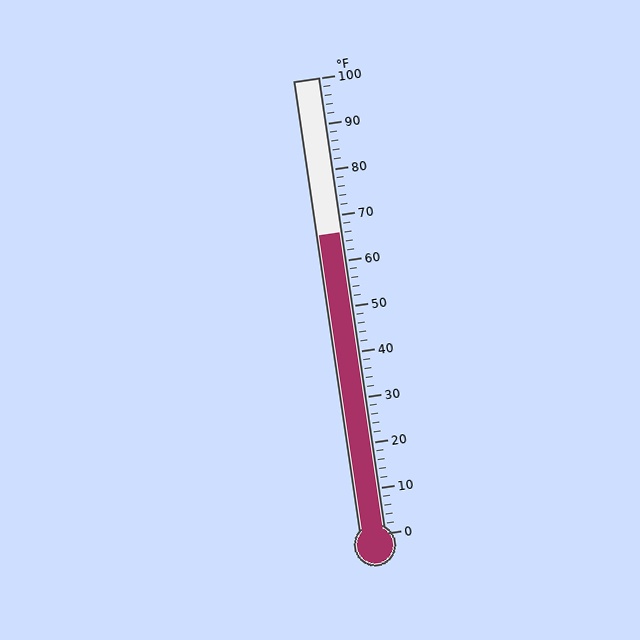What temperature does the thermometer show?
The thermometer shows approximately 66°F.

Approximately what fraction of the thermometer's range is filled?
The thermometer is filled to approximately 65% of its range.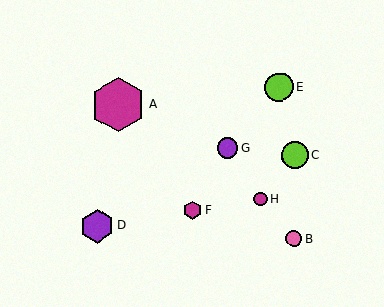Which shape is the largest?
The magenta hexagon (labeled A) is the largest.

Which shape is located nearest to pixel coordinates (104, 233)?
The purple hexagon (labeled D) at (97, 226) is nearest to that location.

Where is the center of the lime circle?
The center of the lime circle is at (295, 155).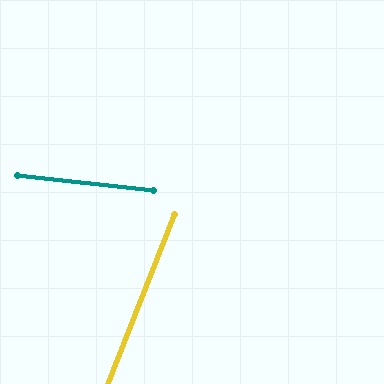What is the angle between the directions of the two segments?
Approximately 75 degrees.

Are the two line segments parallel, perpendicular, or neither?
Neither parallel nor perpendicular — they differ by about 75°.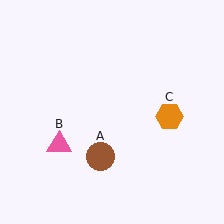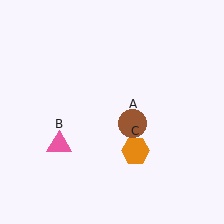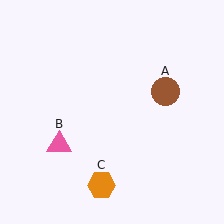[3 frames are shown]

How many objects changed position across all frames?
2 objects changed position: brown circle (object A), orange hexagon (object C).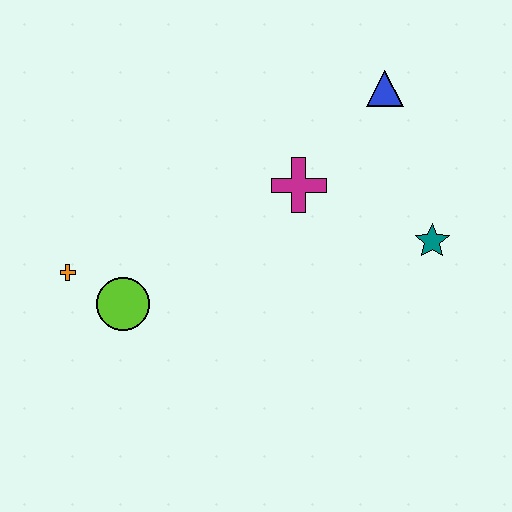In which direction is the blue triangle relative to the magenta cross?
The blue triangle is above the magenta cross.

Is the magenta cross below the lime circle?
No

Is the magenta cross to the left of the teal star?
Yes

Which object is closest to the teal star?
The magenta cross is closest to the teal star.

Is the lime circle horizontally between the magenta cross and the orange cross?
Yes